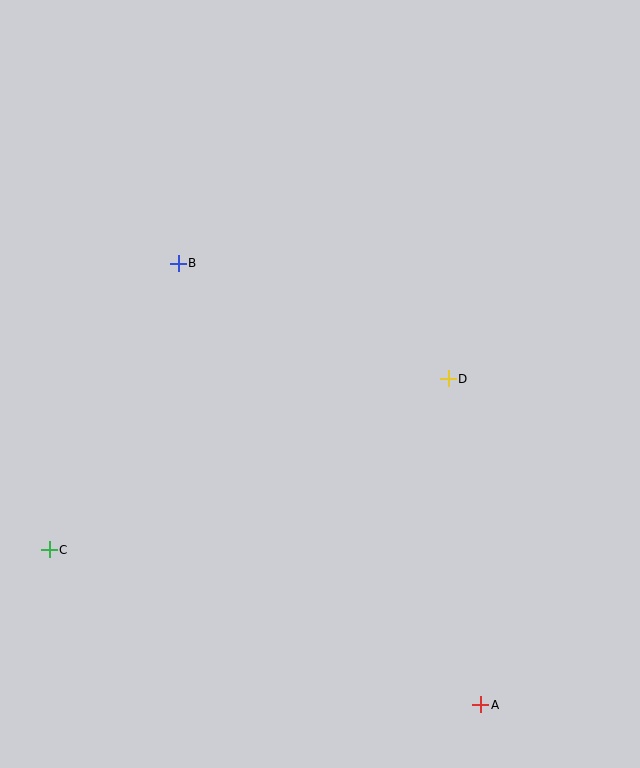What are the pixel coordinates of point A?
Point A is at (481, 705).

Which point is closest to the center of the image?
Point D at (448, 379) is closest to the center.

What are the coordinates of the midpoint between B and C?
The midpoint between B and C is at (114, 407).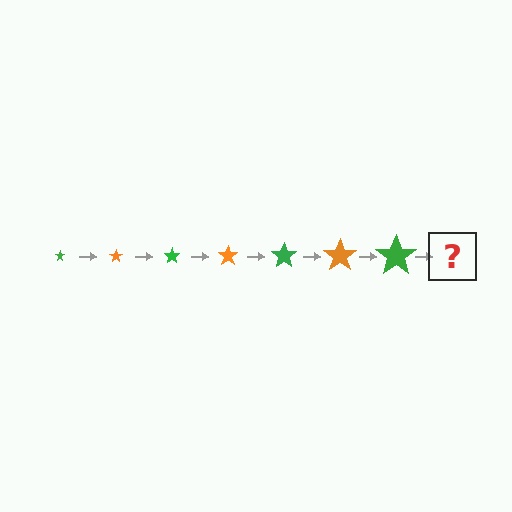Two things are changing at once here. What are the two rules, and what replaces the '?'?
The two rules are that the star grows larger each step and the color cycles through green and orange. The '?' should be an orange star, larger than the previous one.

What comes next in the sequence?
The next element should be an orange star, larger than the previous one.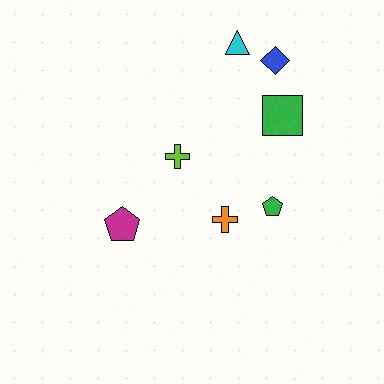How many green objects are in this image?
There are 2 green objects.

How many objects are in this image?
There are 7 objects.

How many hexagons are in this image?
There are no hexagons.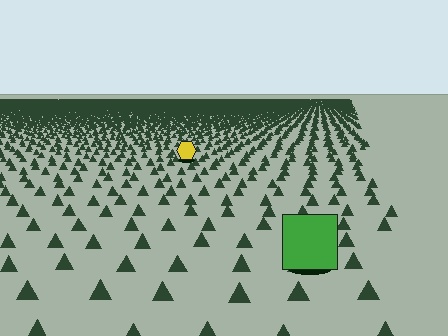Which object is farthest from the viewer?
The yellow hexagon is farthest from the viewer. It appears smaller and the ground texture around it is denser.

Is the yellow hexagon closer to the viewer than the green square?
No. The green square is closer — you can tell from the texture gradient: the ground texture is coarser near it.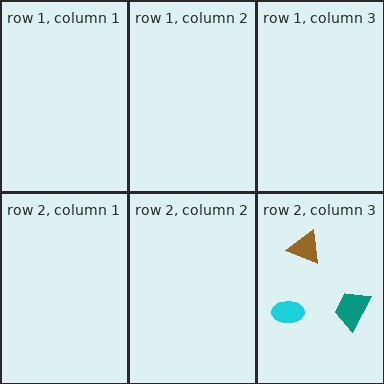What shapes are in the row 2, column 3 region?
The teal trapezoid, the cyan ellipse, the brown triangle.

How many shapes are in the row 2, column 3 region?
3.